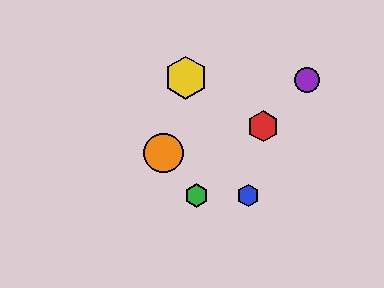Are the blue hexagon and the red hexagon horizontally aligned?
No, the blue hexagon is at y≈195 and the red hexagon is at y≈126.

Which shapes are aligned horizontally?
The blue hexagon, the green hexagon are aligned horizontally.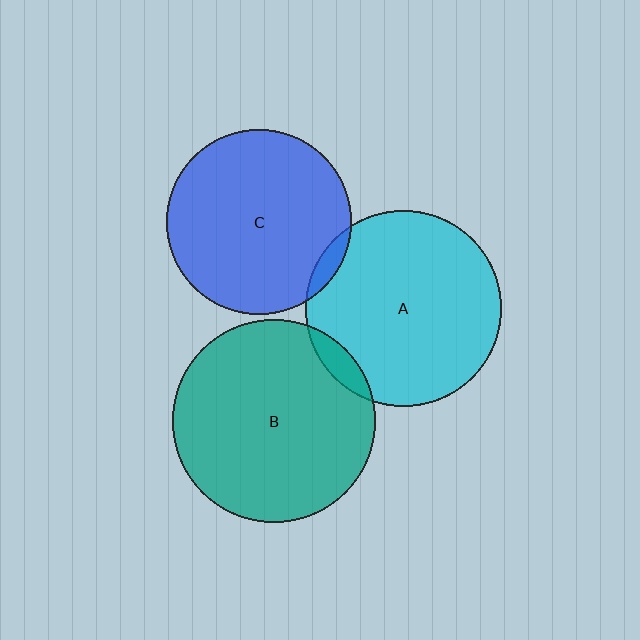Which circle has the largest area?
Circle B (teal).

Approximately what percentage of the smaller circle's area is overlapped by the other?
Approximately 5%.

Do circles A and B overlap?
Yes.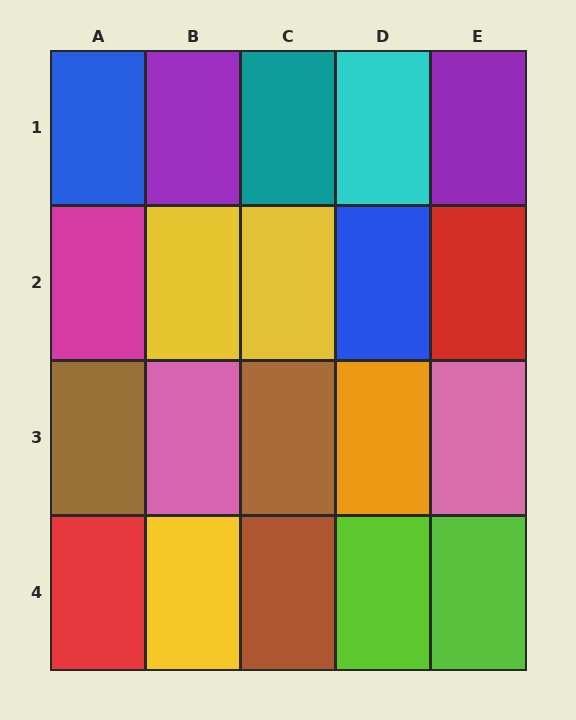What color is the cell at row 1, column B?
Purple.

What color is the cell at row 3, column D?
Orange.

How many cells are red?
2 cells are red.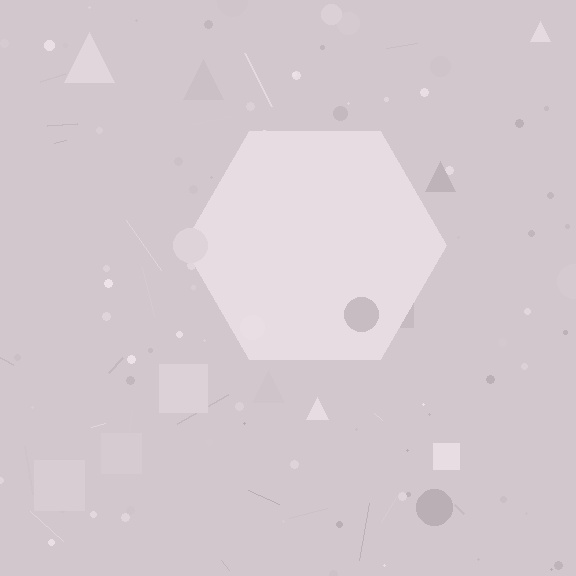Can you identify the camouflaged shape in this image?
The camouflaged shape is a hexagon.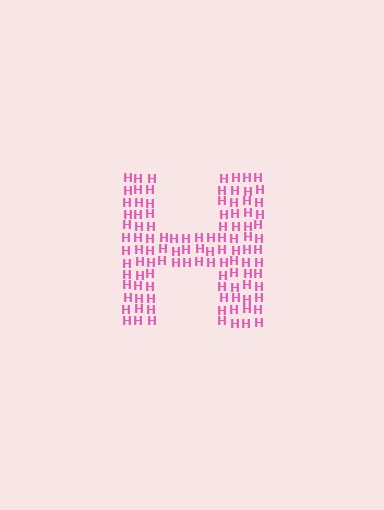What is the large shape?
The large shape is the letter H.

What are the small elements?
The small elements are letter H's.